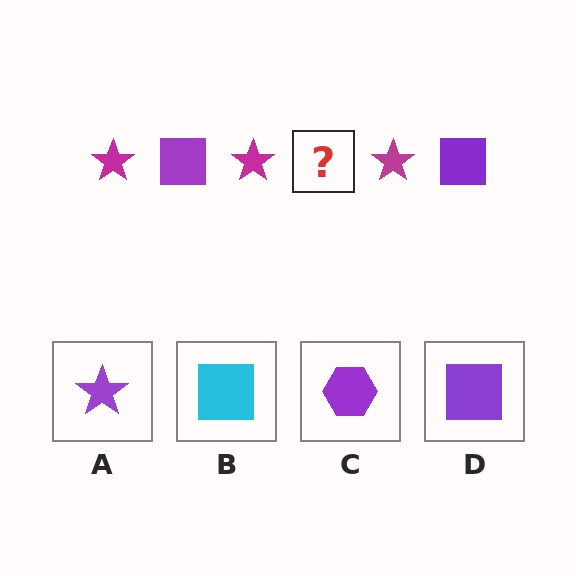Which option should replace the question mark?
Option D.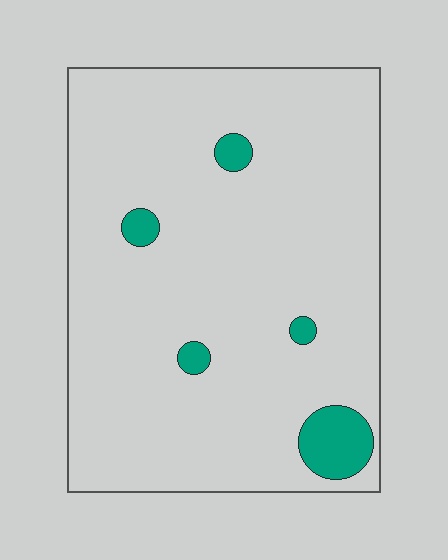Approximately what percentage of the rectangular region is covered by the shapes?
Approximately 5%.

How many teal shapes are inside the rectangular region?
5.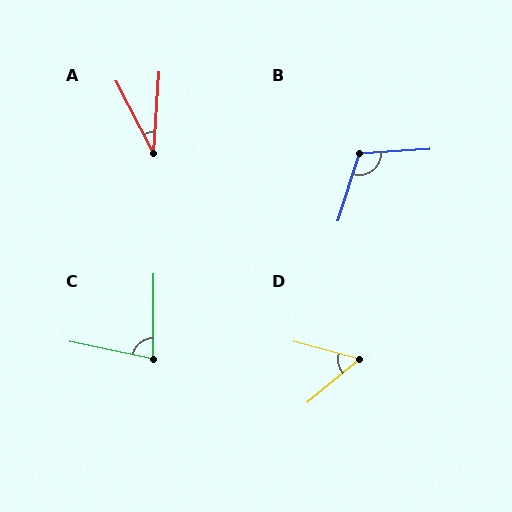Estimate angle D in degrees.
Approximately 55 degrees.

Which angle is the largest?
B, at approximately 111 degrees.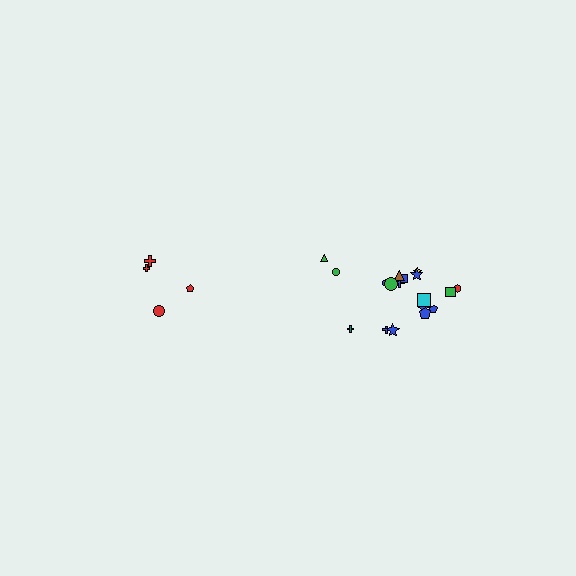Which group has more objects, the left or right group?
The right group.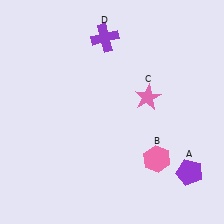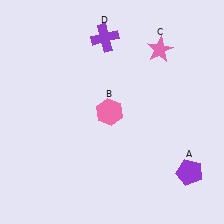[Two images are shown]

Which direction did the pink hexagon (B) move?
The pink hexagon (B) moved left.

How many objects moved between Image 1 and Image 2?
2 objects moved between the two images.